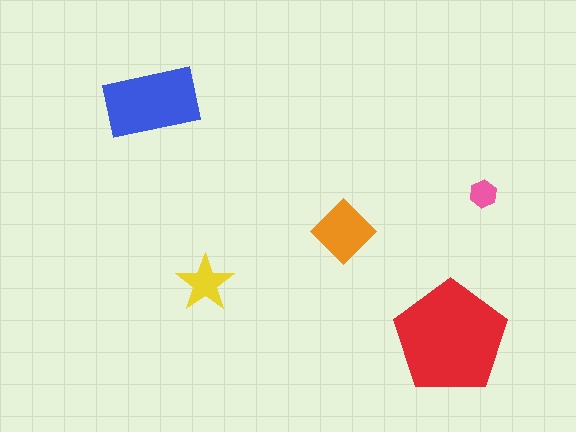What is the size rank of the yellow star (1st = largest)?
4th.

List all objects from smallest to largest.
The pink hexagon, the yellow star, the orange diamond, the blue rectangle, the red pentagon.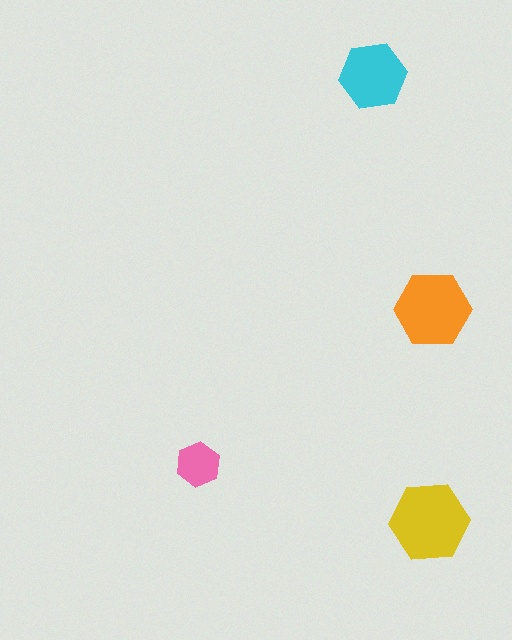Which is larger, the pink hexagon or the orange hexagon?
The orange one.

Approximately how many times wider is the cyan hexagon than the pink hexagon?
About 1.5 times wider.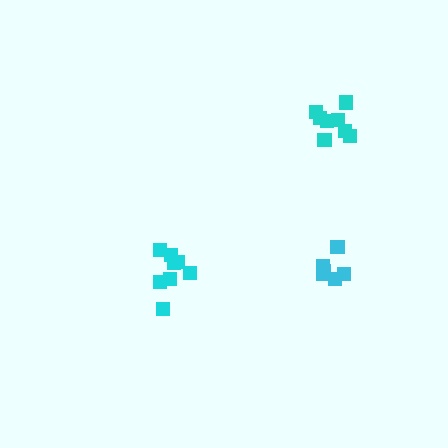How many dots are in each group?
Group 1: 8 dots, Group 2: 7 dots, Group 3: 8 dots (23 total).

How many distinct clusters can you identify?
There are 3 distinct clusters.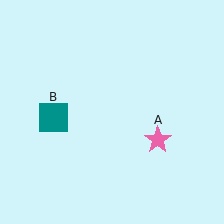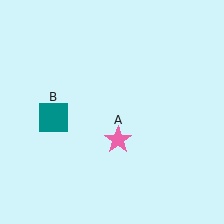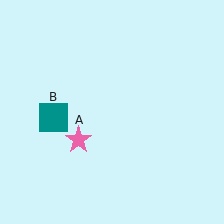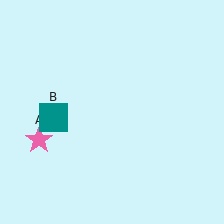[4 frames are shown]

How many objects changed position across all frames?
1 object changed position: pink star (object A).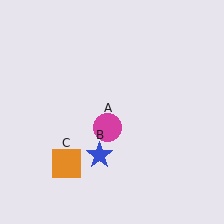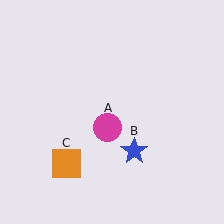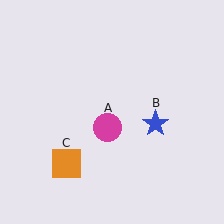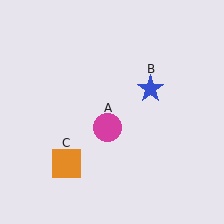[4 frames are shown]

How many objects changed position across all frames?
1 object changed position: blue star (object B).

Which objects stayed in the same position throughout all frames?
Magenta circle (object A) and orange square (object C) remained stationary.